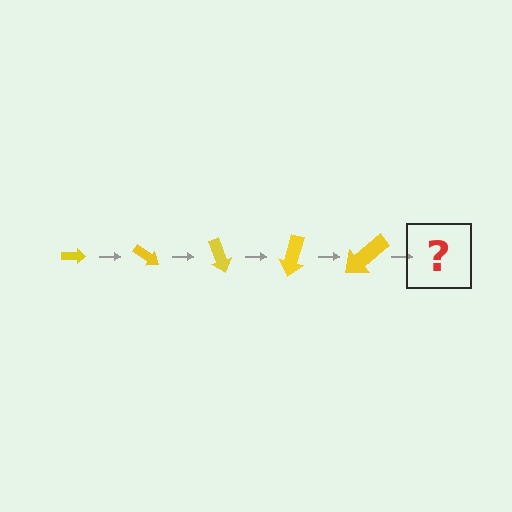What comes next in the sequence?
The next element should be an arrow, larger than the previous one and rotated 175 degrees from the start.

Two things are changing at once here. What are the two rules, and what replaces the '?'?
The two rules are that the arrow grows larger each step and it rotates 35 degrees each step. The '?' should be an arrow, larger than the previous one and rotated 175 degrees from the start.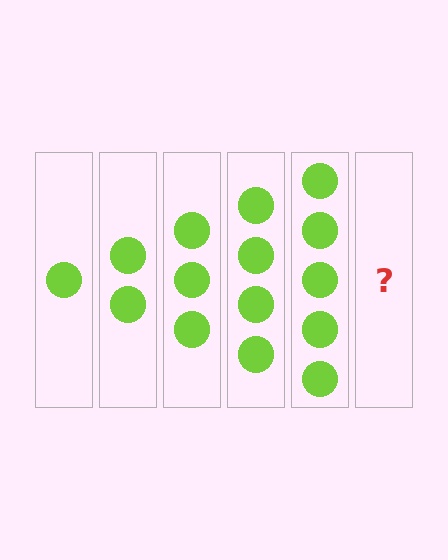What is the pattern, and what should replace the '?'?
The pattern is that each step adds one more circle. The '?' should be 6 circles.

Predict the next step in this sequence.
The next step is 6 circles.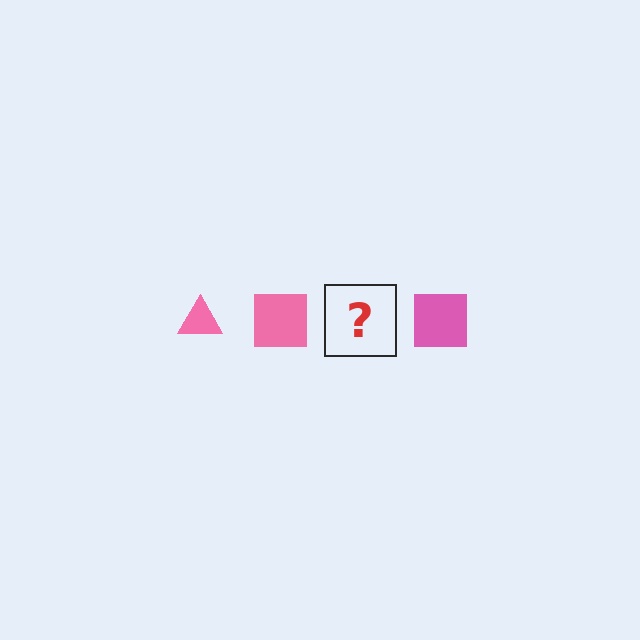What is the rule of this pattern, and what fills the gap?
The rule is that the pattern cycles through triangle, square shapes in pink. The gap should be filled with a pink triangle.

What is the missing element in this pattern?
The missing element is a pink triangle.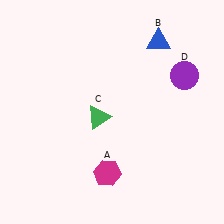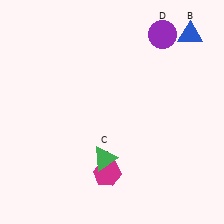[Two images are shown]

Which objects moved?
The objects that moved are: the blue triangle (B), the green triangle (C), the purple circle (D).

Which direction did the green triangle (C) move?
The green triangle (C) moved down.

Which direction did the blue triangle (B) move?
The blue triangle (B) moved right.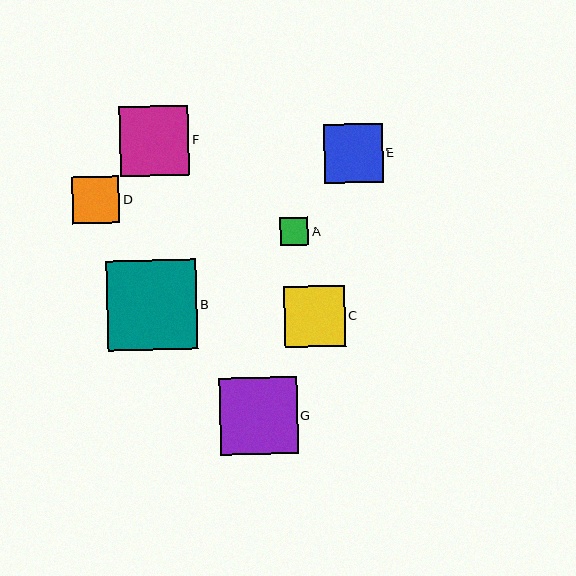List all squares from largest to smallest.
From largest to smallest: B, G, F, C, E, D, A.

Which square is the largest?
Square B is the largest with a size of approximately 90 pixels.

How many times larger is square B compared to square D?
Square B is approximately 1.9 times the size of square D.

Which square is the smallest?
Square A is the smallest with a size of approximately 28 pixels.